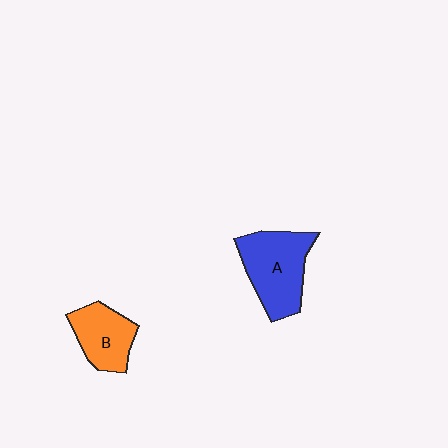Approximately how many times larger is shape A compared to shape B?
Approximately 1.4 times.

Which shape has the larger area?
Shape A (blue).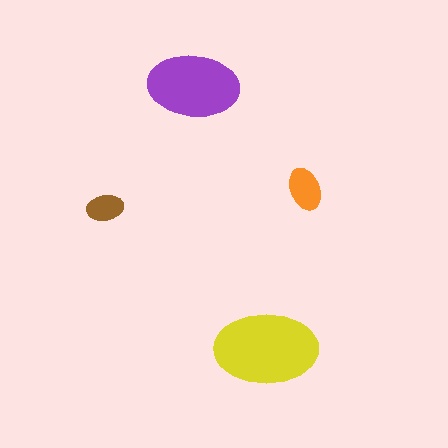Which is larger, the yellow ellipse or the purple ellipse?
The yellow one.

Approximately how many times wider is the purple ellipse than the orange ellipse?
About 2 times wider.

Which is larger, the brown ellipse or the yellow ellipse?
The yellow one.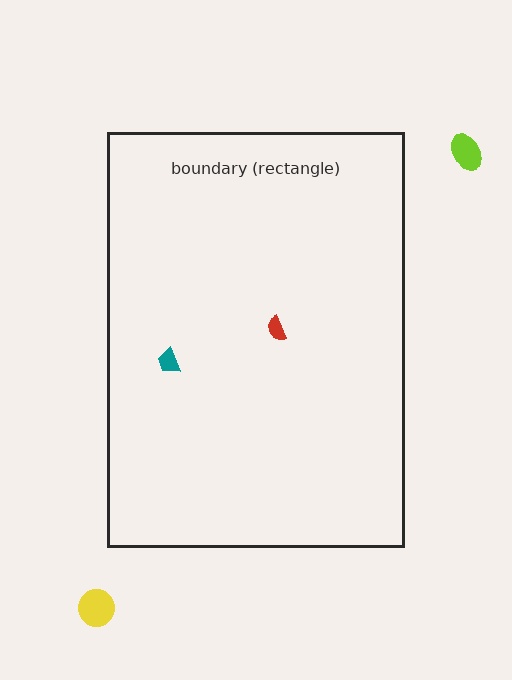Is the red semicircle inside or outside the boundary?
Inside.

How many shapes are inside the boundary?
2 inside, 2 outside.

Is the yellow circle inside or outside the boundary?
Outside.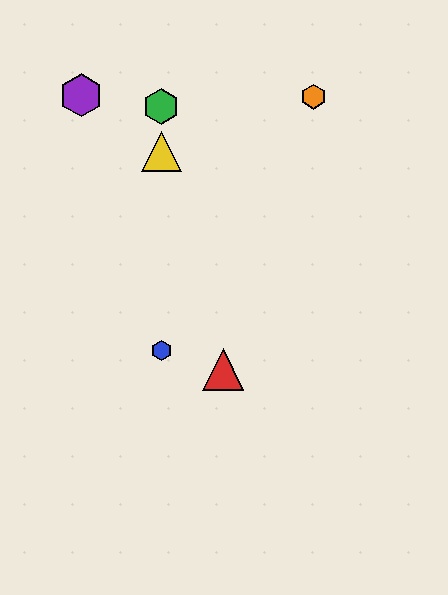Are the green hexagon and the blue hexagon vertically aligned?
Yes, both are at x≈161.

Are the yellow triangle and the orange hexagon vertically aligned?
No, the yellow triangle is at x≈161 and the orange hexagon is at x≈313.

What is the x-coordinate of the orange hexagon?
The orange hexagon is at x≈313.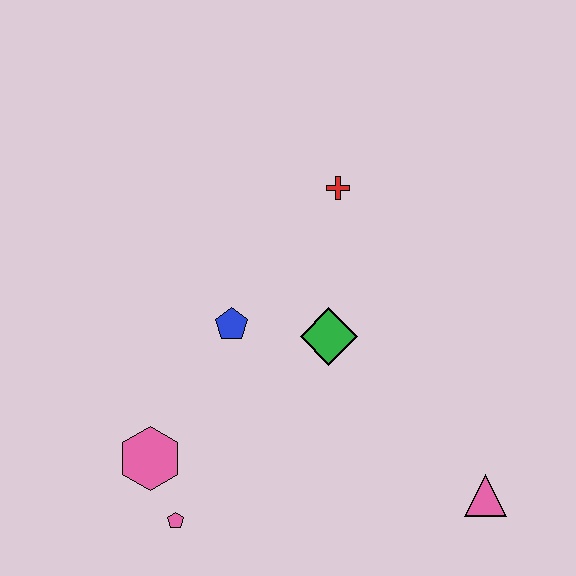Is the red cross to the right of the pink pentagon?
Yes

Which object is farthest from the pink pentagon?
The red cross is farthest from the pink pentagon.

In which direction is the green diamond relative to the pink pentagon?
The green diamond is above the pink pentagon.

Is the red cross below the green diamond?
No